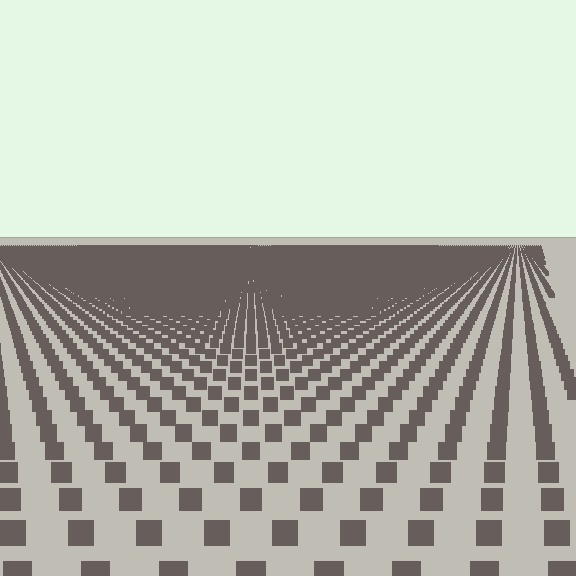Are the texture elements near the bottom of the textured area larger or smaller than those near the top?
Larger. Near the bottom, elements are closer to the viewer and appear at a bigger on-screen size.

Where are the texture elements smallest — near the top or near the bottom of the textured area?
Near the top.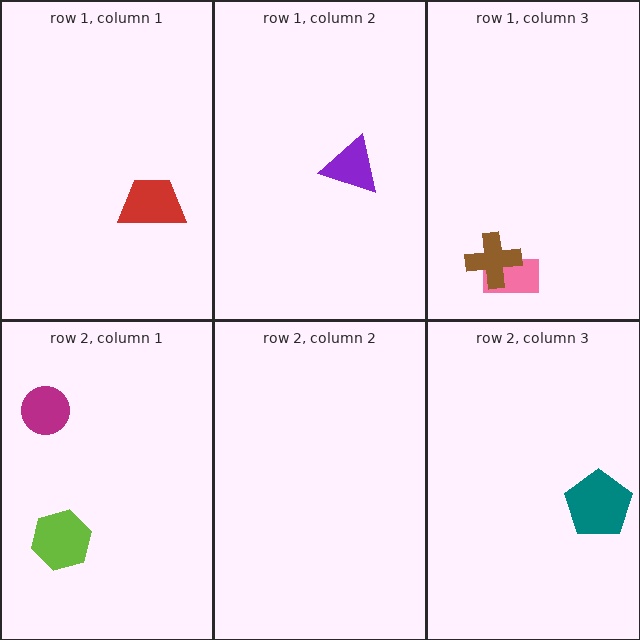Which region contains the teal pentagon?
The row 2, column 3 region.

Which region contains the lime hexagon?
The row 2, column 1 region.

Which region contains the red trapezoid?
The row 1, column 1 region.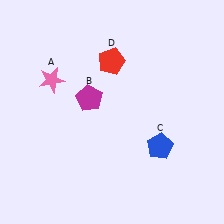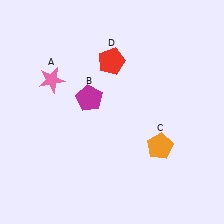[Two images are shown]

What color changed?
The pentagon (C) changed from blue in Image 1 to orange in Image 2.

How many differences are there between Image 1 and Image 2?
There is 1 difference between the two images.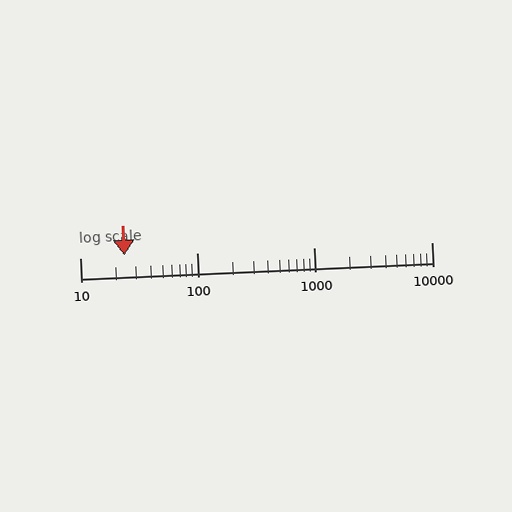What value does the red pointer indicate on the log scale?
The pointer indicates approximately 24.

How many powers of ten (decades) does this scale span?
The scale spans 3 decades, from 10 to 10000.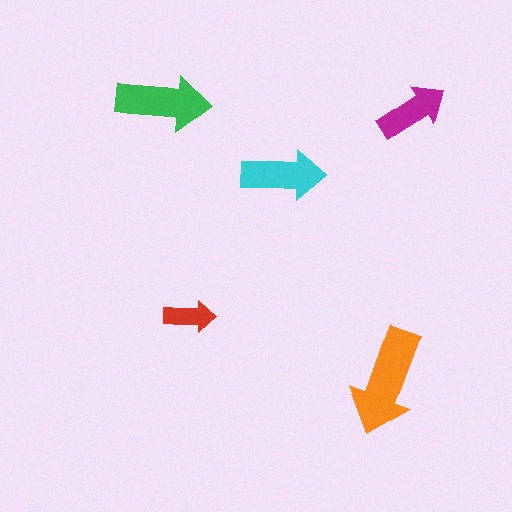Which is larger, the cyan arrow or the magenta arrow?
The cyan one.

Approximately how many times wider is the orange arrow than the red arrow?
About 2 times wider.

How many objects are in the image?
There are 5 objects in the image.